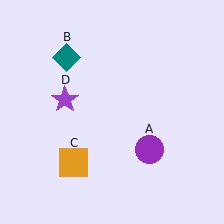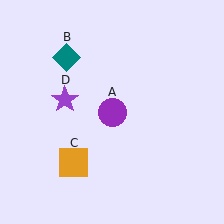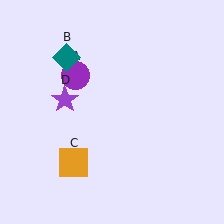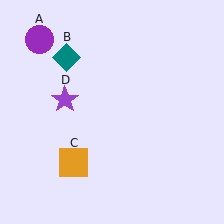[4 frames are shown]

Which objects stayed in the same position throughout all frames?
Teal diamond (object B) and orange square (object C) and purple star (object D) remained stationary.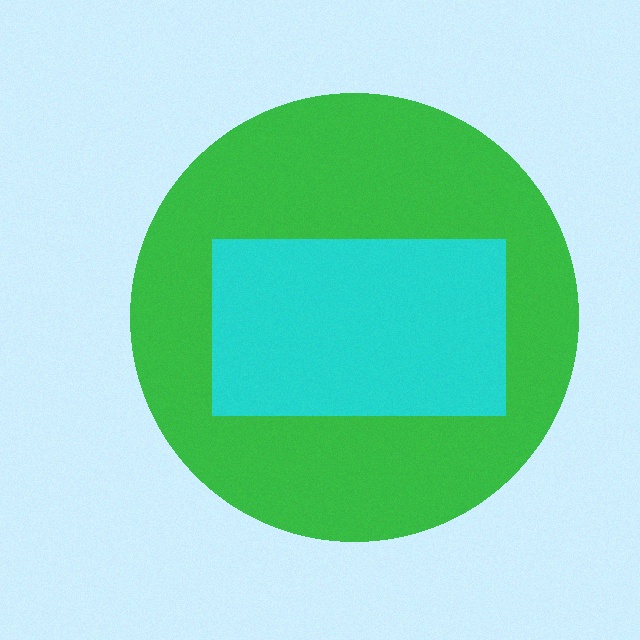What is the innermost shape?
The cyan rectangle.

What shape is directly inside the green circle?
The cyan rectangle.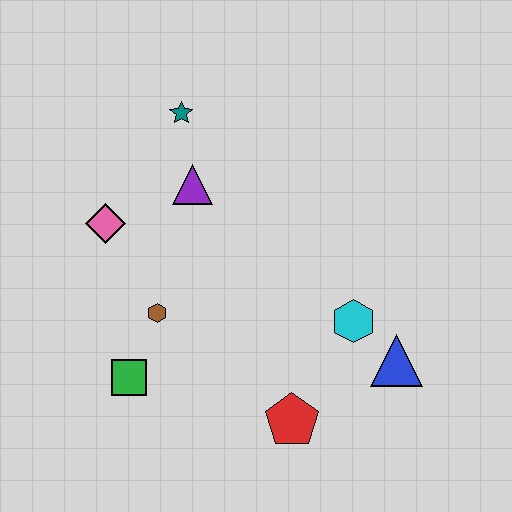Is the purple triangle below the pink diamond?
No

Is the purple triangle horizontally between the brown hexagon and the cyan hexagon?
Yes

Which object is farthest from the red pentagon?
The teal star is farthest from the red pentagon.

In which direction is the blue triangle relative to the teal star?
The blue triangle is below the teal star.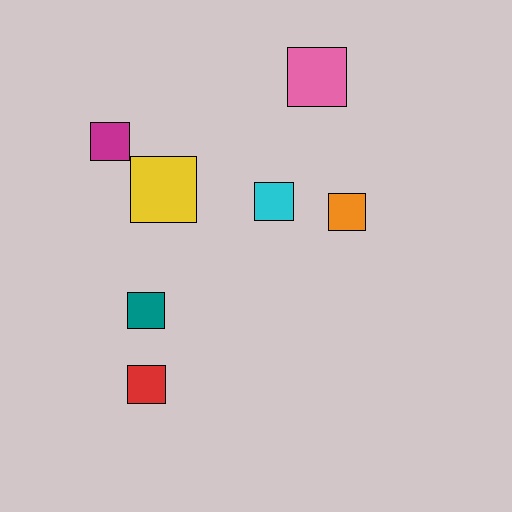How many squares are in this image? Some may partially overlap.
There are 7 squares.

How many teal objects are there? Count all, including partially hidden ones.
There is 1 teal object.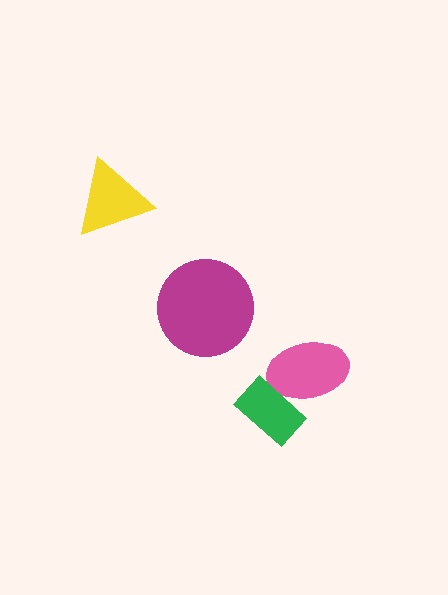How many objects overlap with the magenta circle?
0 objects overlap with the magenta circle.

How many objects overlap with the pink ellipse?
1 object overlaps with the pink ellipse.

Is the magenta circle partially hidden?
No, no other shape covers it.